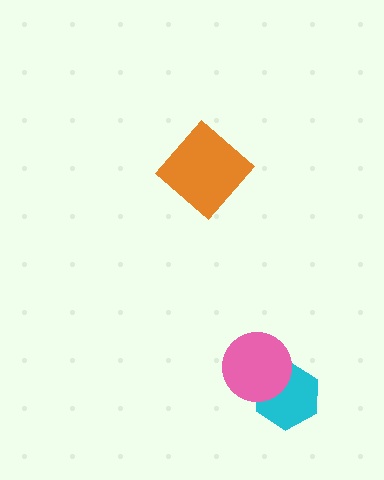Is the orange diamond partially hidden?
No, no other shape covers it.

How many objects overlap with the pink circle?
1 object overlaps with the pink circle.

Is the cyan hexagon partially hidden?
Yes, it is partially covered by another shape.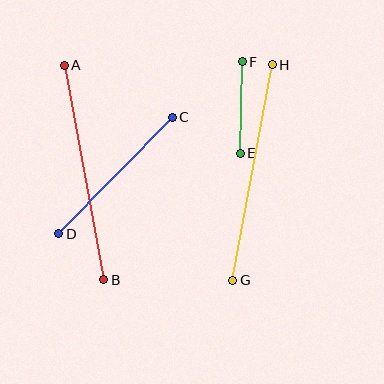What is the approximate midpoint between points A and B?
The midpoint is at approximately (84, 173) pixels.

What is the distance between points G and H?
The distance is approximately 219 pixels.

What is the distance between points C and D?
The distance is approximately 162 pixels.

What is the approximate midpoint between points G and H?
The midpoint is at approximately (252, 173) pixels.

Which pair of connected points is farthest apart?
Points G and H are farthest apart.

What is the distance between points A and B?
The distance is approximately 218 pixels.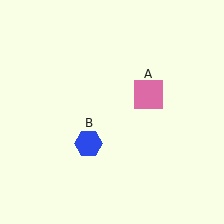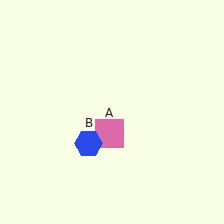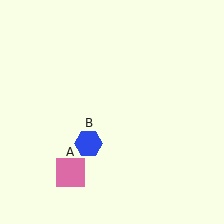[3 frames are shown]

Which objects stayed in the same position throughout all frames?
Blue hexagon (object B) remained stationary.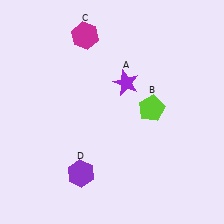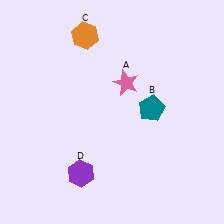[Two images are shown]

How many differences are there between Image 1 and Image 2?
There are 3 differences between the two images.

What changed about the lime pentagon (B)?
In Image 1, B is lime. In Image 2, it changed to teal.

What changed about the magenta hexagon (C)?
In Image 1, C is magenta. In Image 2, it changed to orange.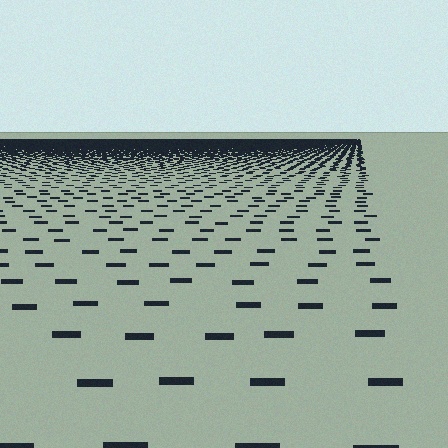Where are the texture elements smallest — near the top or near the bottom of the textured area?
Near the top.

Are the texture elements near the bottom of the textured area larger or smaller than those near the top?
Larger. Near the bottom, elements are closer to the viewer and appear at a bigger on-screen size.